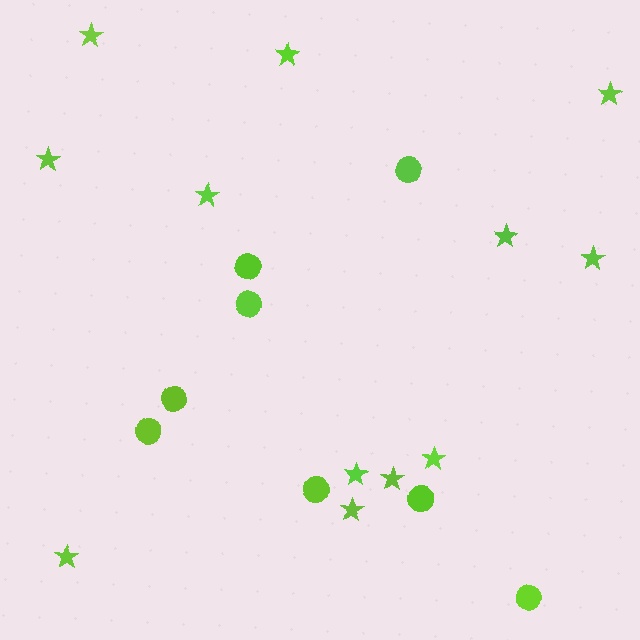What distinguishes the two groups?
There are 2 groups: one group of circles (8) and one group of stars (12).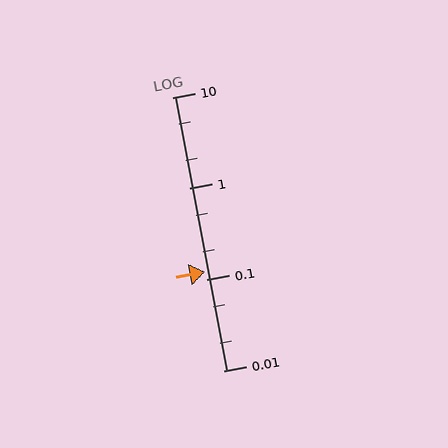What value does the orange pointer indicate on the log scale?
The pointer indicates approximately 0.12.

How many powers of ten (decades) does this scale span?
The scale spans 3 decades, from 0.01 to 10.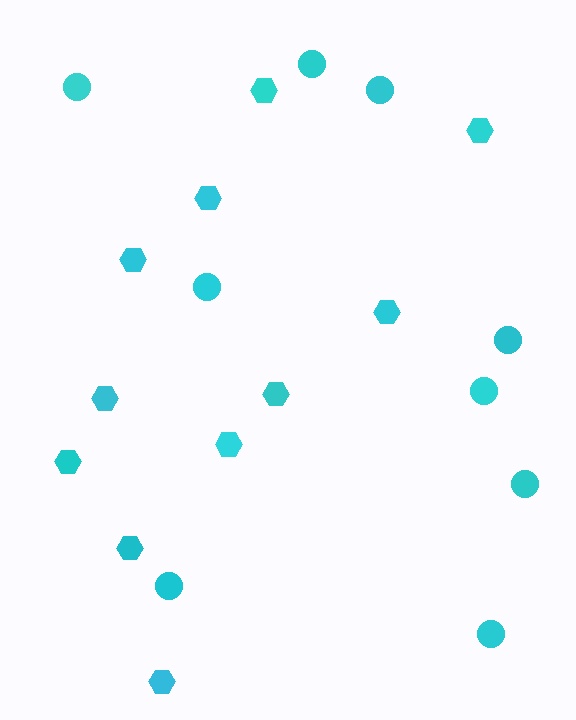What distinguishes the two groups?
There are 2 groups: one group of hexagons (11) and one group of circles (9).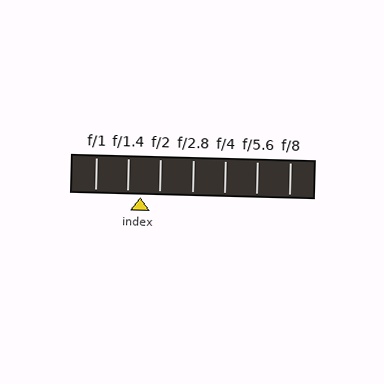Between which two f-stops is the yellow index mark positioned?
The index mark is between f/1.4 and f/2.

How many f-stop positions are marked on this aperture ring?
There are 7 f-stop positions marked.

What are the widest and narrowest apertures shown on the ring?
The widest aperture shown is f/1 and the narrowest is f/8.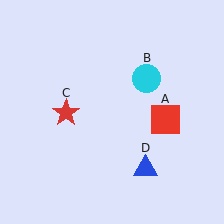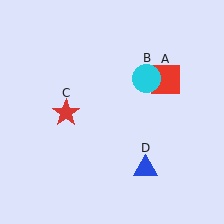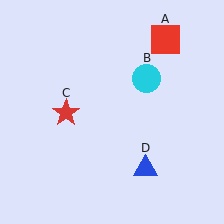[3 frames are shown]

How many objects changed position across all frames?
1 object changed position: red square (object A).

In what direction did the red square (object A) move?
The red square (object A) moved up.